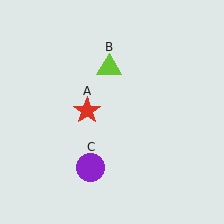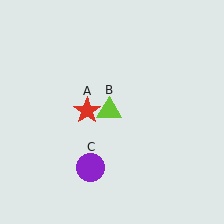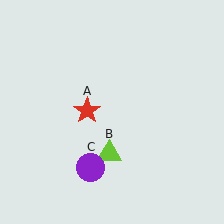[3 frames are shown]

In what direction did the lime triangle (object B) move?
The lime triangle (object B) moved down.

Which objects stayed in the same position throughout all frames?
Red star (object A) and purple circle (object C) remained stationary.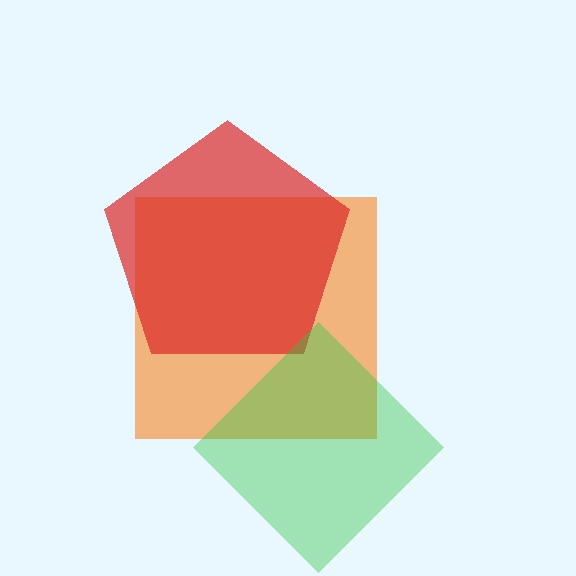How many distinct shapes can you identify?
There are 3 distinct shapes: an orange square, a red pentagon, a green diamond.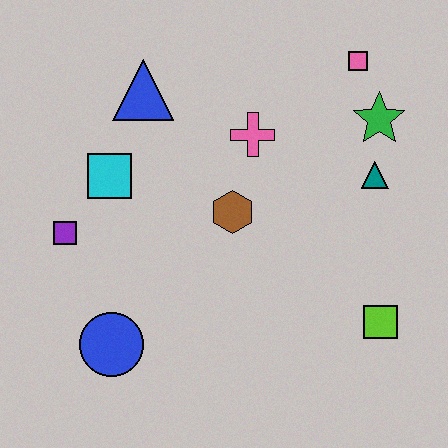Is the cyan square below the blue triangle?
Yes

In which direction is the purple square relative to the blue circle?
The purple square is above the blue circle.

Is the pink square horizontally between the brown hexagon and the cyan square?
No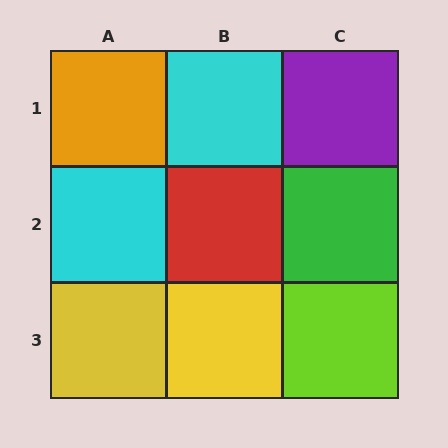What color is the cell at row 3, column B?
Yellow.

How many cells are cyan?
2 cells are cyan.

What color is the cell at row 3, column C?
Lime.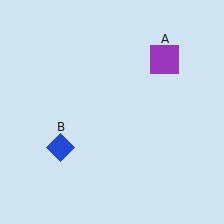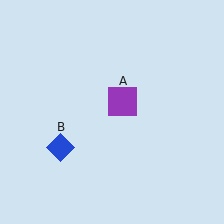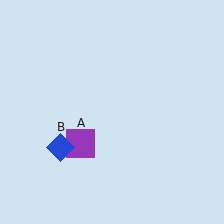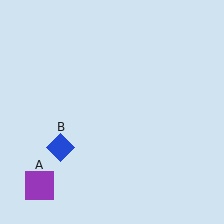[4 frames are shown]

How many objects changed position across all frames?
1 object changed position: purple square (object A).